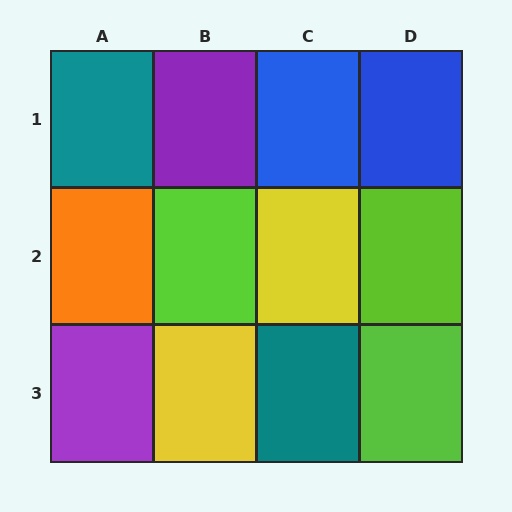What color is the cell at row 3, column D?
Lime.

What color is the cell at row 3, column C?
Teal.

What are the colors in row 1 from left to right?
Teal, purple, blue, blue.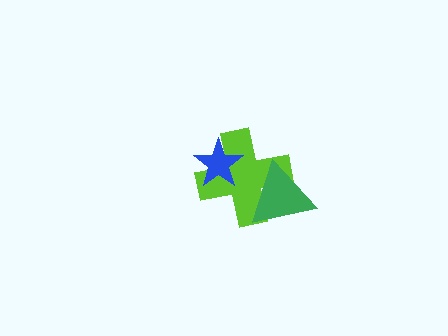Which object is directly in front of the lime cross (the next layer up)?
The blue star is directly in front of the lime cross.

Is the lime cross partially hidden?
Yes, it is partially covered by another shape.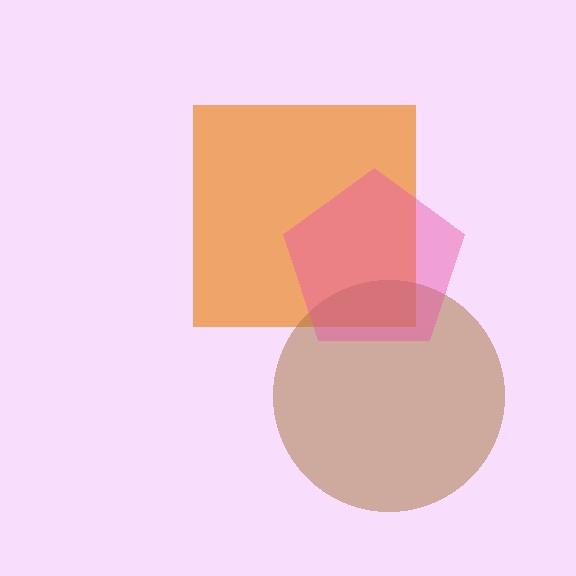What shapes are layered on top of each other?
The layered shapes are: an orange square, a brown circle, a pink pentagon.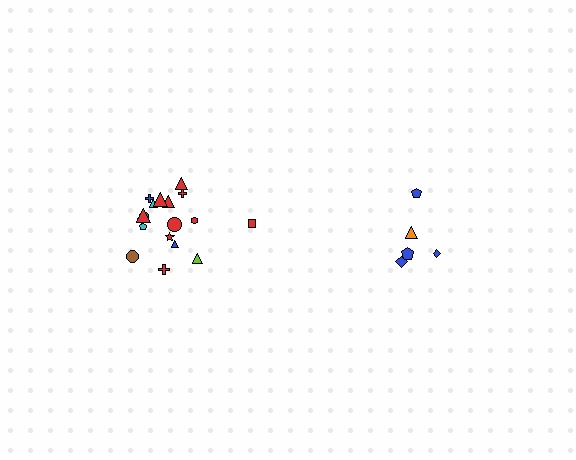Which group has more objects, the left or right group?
The left group.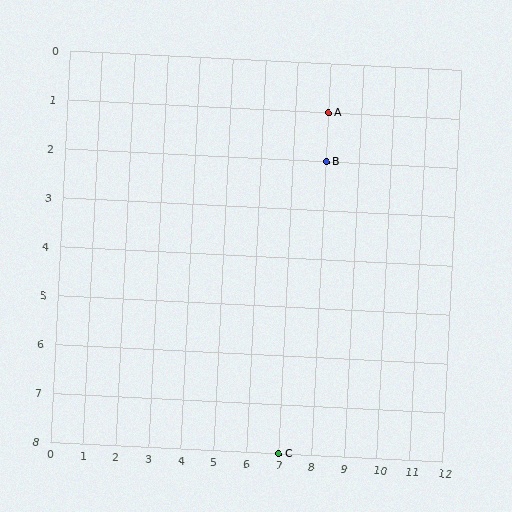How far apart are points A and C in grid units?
Points A and C are 1 column and 7 rows apart (about 7.1 grid units diagonally).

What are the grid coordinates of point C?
Point C is at grid coordinates (7, 8).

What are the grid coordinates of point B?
Point B is at grid coordinates (8, 2).